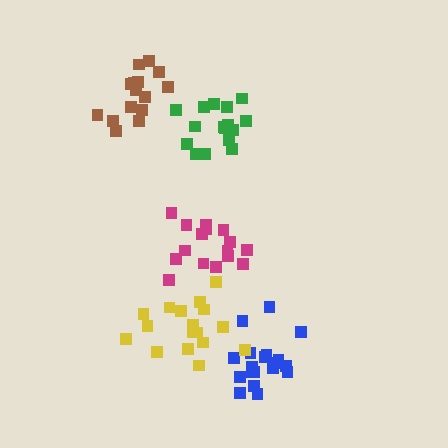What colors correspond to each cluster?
The clusters are colored: magenta, brown, blue, green, yellow.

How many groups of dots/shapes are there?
There are 5 groups.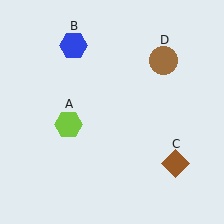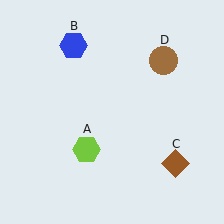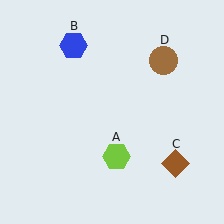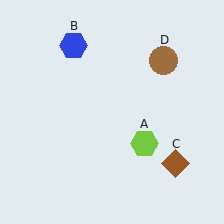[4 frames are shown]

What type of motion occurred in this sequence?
The lime hexagon (object A) rotated counterclockwise around the center of the scene.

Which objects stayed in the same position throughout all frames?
Blue hexagon (object B) and brown diamond (object C) and brown circle (object D) remained stationary.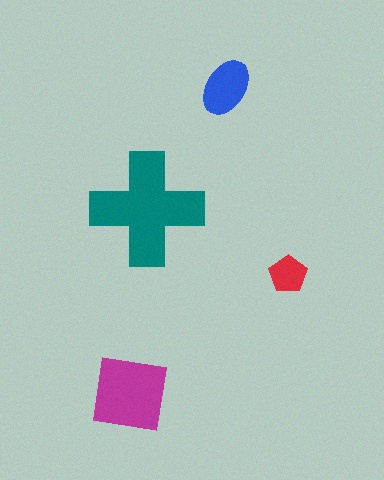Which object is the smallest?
The red pentagon.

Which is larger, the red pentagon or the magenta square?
The magenta square.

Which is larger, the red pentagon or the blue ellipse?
The blue ellipse.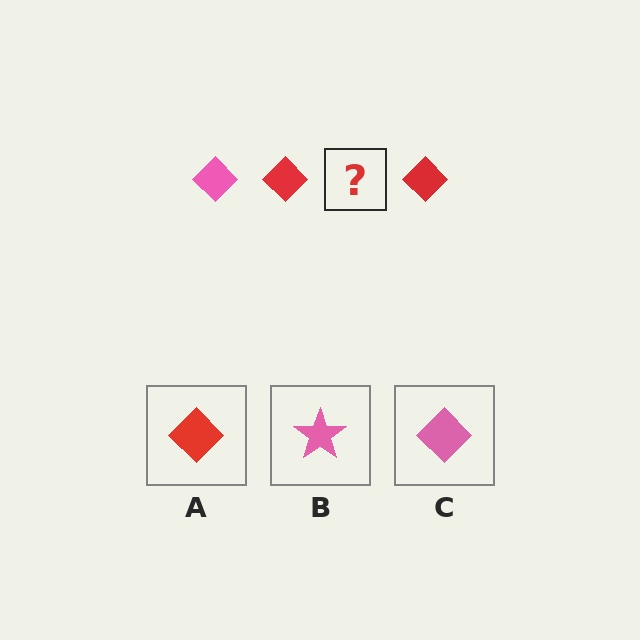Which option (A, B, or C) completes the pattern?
C.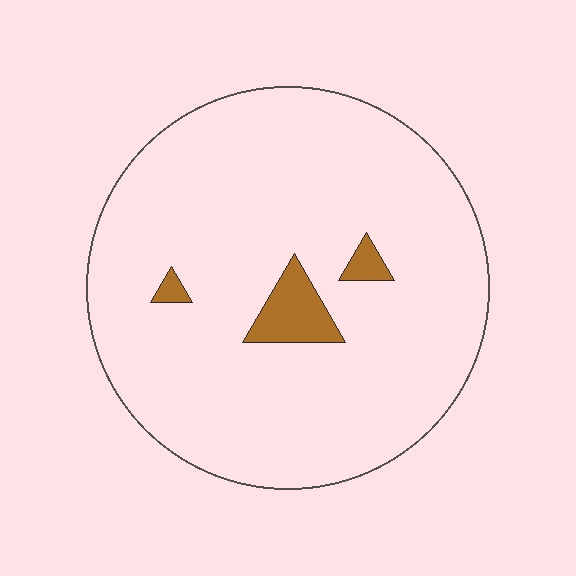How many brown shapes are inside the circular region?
3.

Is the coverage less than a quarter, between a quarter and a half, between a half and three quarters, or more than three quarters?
Less than a quarter.